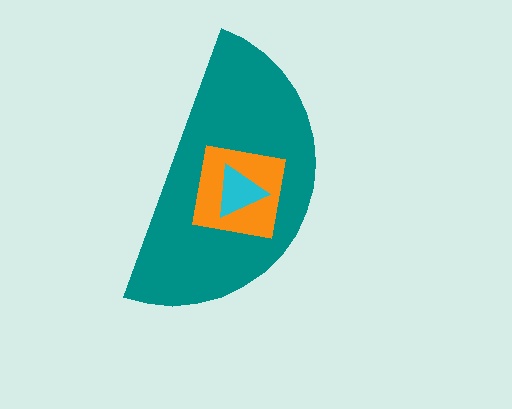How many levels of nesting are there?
3.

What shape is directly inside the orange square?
The cyan triangle.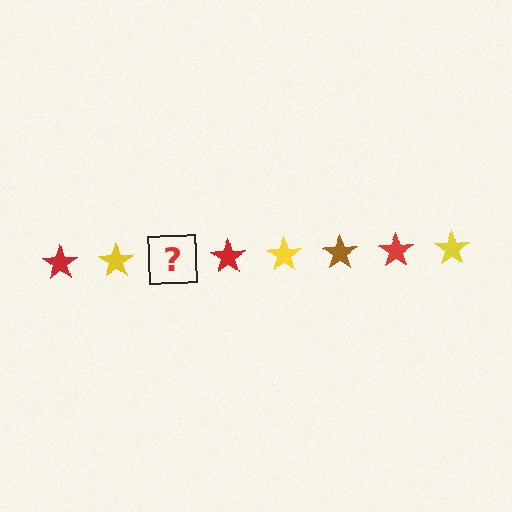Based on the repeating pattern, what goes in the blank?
The blank should be a brown star.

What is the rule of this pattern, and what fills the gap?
The rule is that the pattern cycles through red, yellow, brown stars. The gap should be filled with a brown star.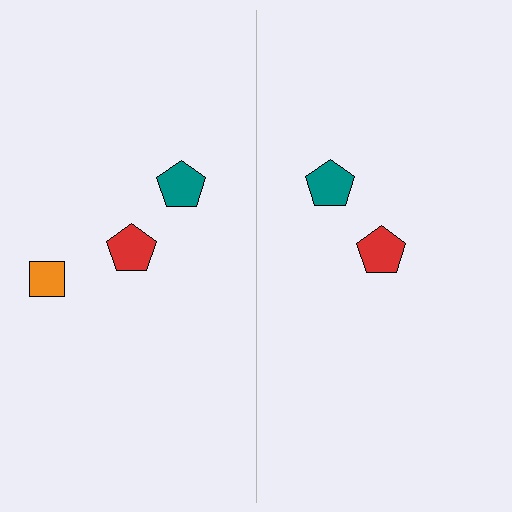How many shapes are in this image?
There are 5 shapes in this image.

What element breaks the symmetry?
A orange square is missing from the right side.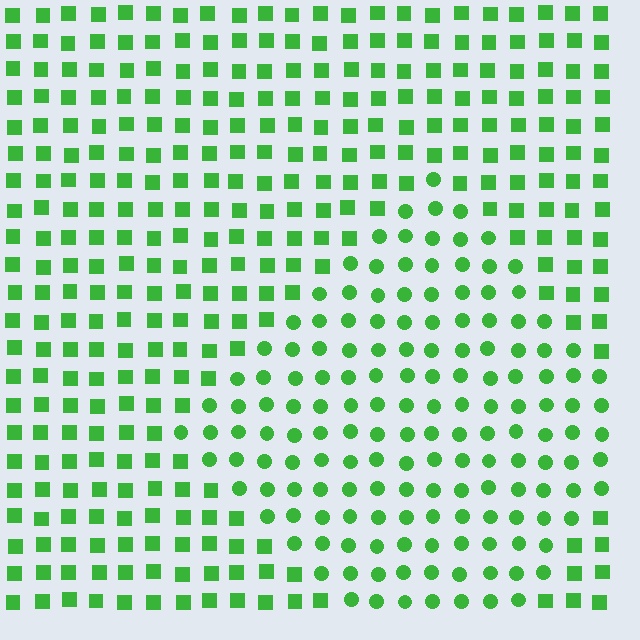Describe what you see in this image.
The image is filled with small green elements arranged in a uniform grid. A diamond-shaped region contains circles, while the surrounding area contains squares. The boundary is defined purely by the change in element shape.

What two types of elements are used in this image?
The image uses circles inside the diamond region and squares outside it.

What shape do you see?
I see a diamond.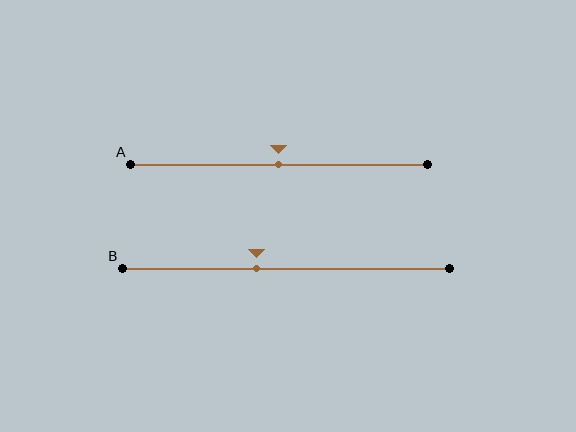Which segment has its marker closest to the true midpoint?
Segment A has its marker closest to the true midpoint.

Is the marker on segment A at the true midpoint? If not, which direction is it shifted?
Yes, the marker on segment A is at the true midpoint.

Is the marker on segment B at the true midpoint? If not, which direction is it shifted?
No, the marker on segment B is shifted to the left by about 9% of the segment length.